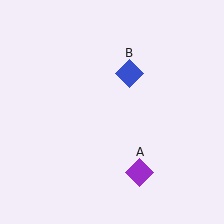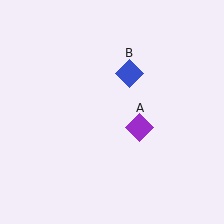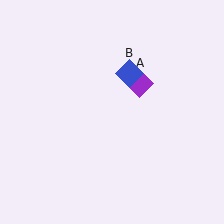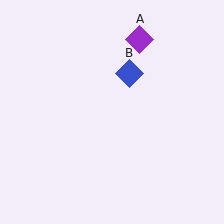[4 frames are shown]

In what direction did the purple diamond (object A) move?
The purple diamond (object A) moved up.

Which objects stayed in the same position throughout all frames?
Blue diamond (object B) remained stationary.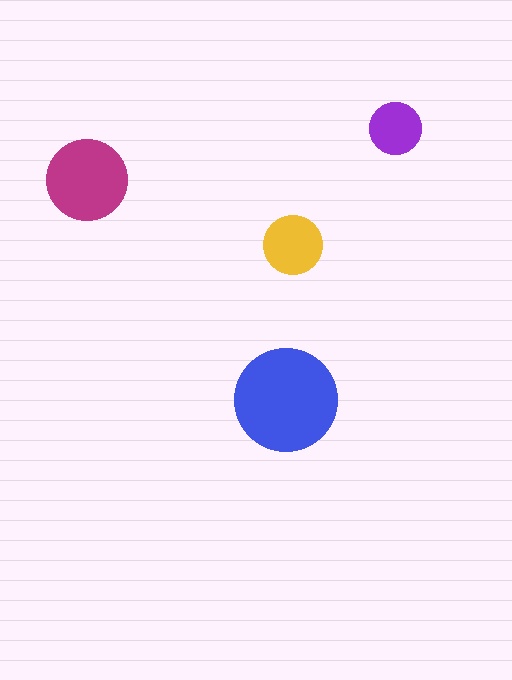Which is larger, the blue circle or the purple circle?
The blue one.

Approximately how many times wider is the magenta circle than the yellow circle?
About 1.5 times wider.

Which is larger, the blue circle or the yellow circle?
The blue one.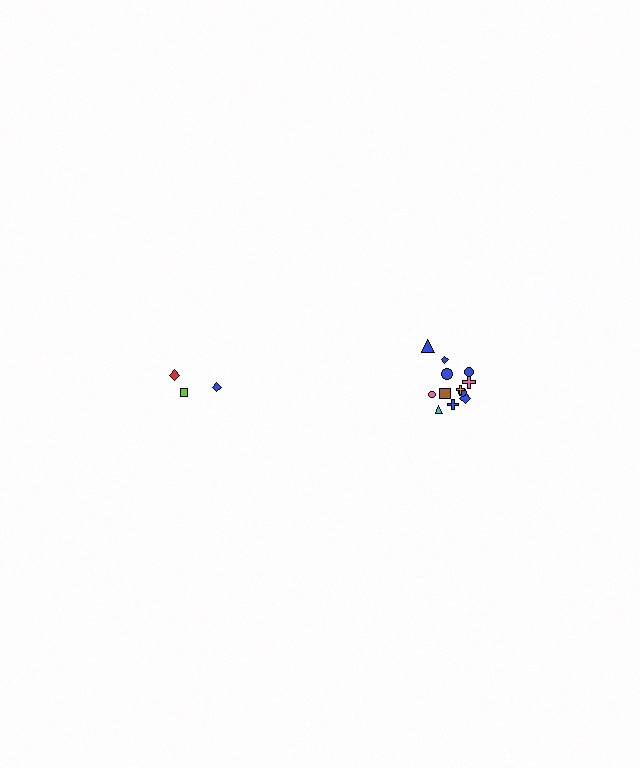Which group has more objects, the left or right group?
The right group.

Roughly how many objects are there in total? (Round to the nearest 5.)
Roughly 15 objects in total.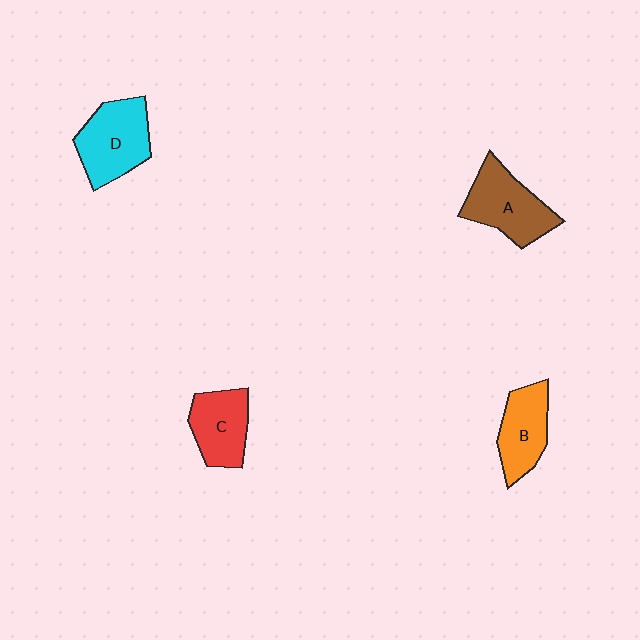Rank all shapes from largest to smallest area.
From largest to smallest: D (cyan), A (brown), C (red), B (orange).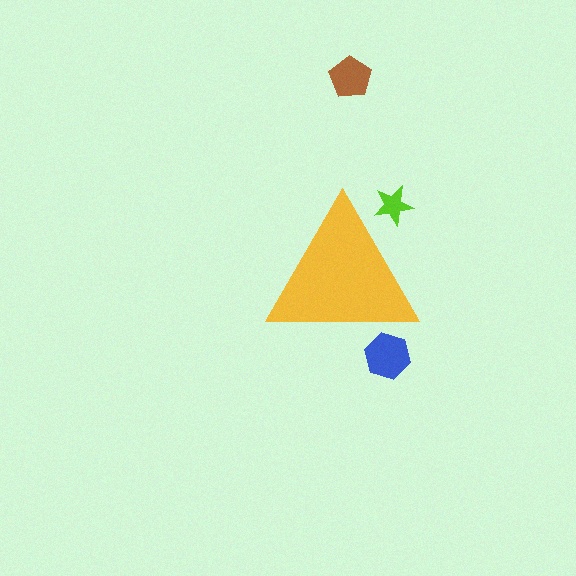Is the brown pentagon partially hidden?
No, the brown pentagon is fully visible.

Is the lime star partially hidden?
Yes, the lime star is partially hidden behind the yellow triangle.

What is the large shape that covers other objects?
A yellow triangle.